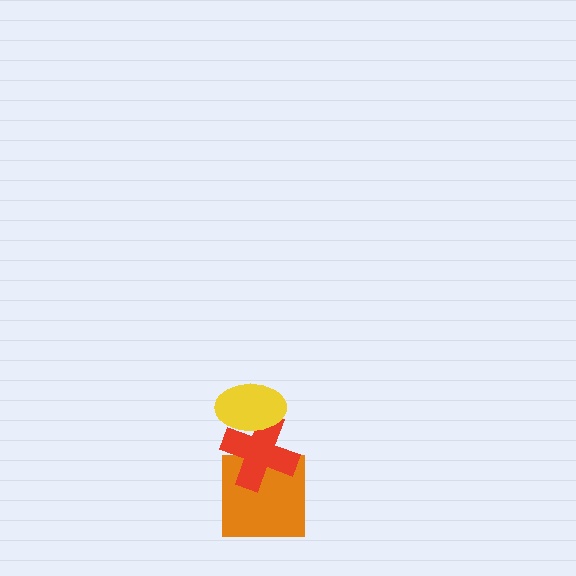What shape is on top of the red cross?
The yellow ellipse is on top of the red cross.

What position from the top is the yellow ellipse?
The yellow ellipse is 1st from the top.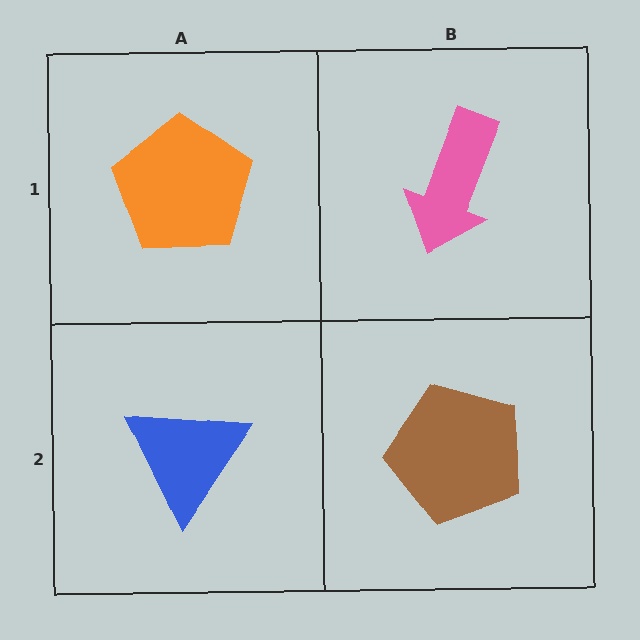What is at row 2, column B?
A brown pentagon.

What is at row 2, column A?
A blue triangle.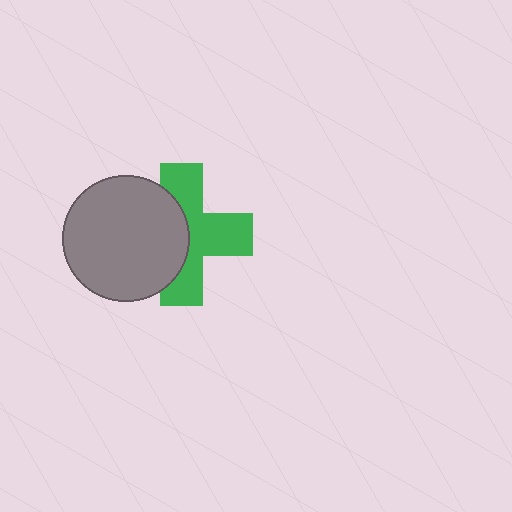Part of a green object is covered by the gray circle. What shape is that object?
It is a cross.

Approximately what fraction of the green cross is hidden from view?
Roughly 42% of the green cross is hidden behind the gray circle.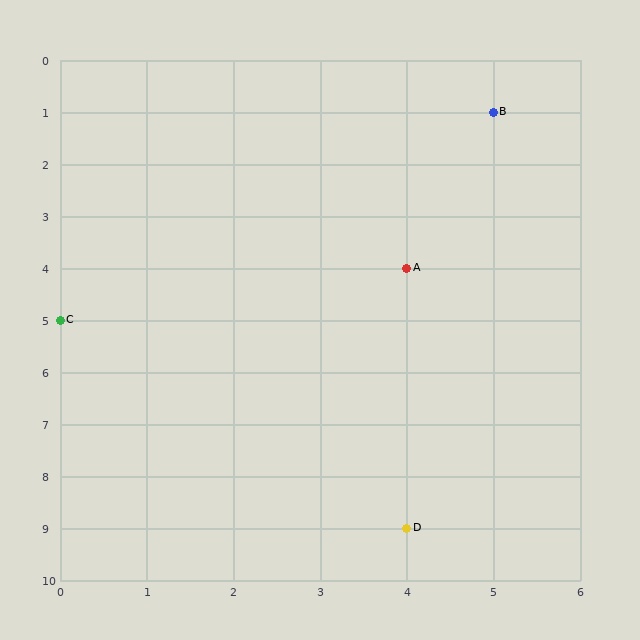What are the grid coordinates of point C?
Point C is at grid coordinates (0, 5).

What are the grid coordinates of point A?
Point A is at grid coordinates (4, 4).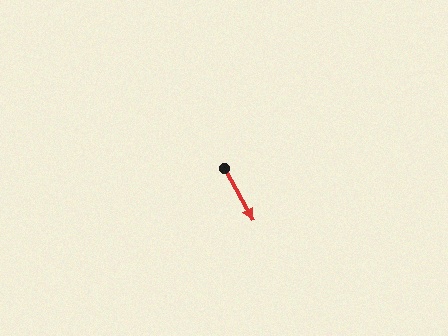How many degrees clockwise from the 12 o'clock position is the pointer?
Approximately 151 degrees.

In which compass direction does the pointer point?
Southeast.